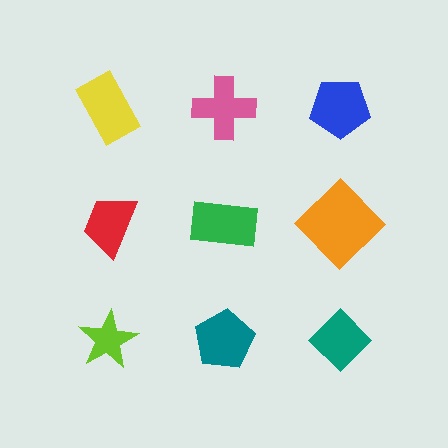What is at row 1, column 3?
A blue pentagon.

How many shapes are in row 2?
3 shapes.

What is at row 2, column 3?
An orange diamond.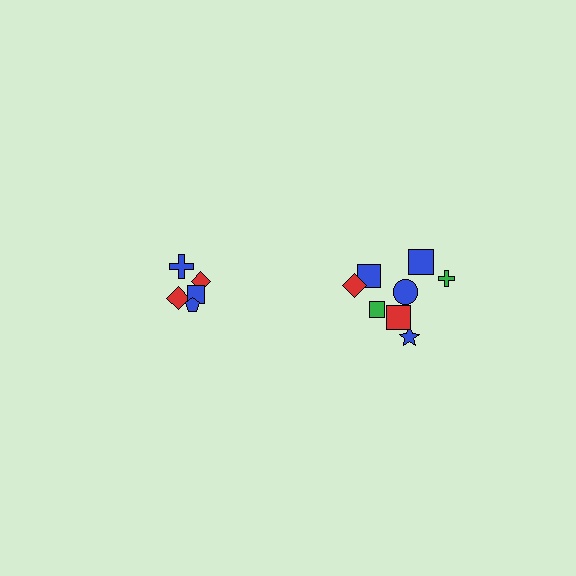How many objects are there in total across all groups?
There are 13 objects.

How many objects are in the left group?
There are 5 objects.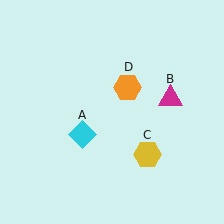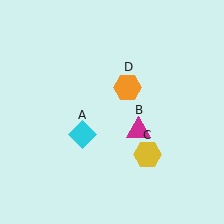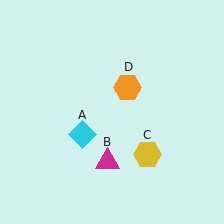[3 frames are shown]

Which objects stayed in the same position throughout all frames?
Cyan diamond (object A) and yellow hexagon (object C) and orange hexagon (object D) remained stationary.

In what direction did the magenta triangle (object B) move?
The magenta triangle (object B) moved down and to the left.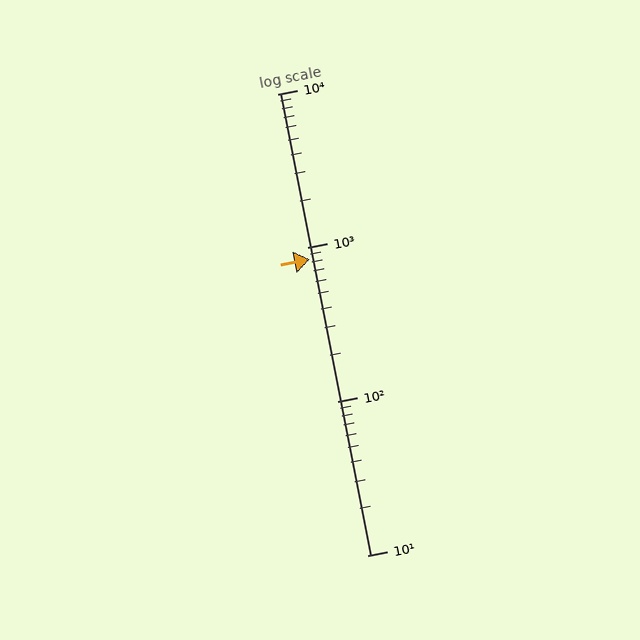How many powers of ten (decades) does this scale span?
The scale spans 3 decades, from 10 to 10000.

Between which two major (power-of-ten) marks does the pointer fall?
The pointer is between 100 and 1000.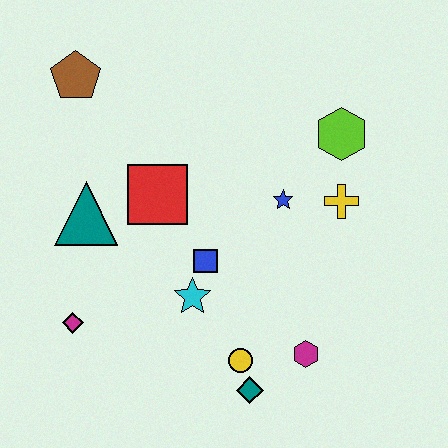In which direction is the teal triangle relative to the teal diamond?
The teal triangle is above the teal diamond.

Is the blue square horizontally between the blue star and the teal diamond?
No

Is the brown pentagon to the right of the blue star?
No